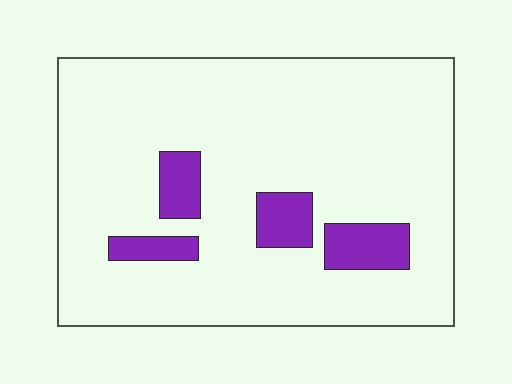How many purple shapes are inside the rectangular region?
4.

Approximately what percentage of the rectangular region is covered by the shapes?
Approximately 10%.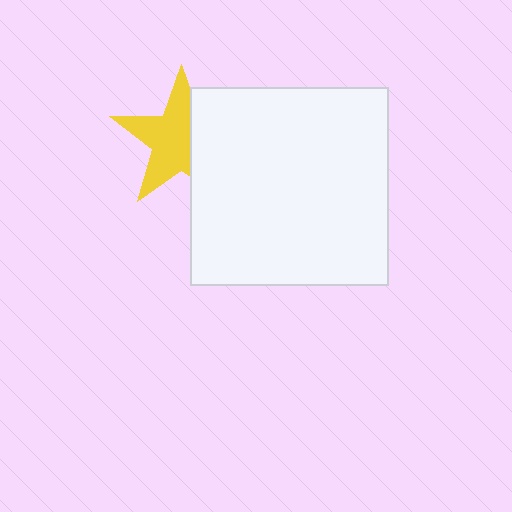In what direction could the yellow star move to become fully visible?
The yellow star could move left. That would shift it out from behind the white square entirely.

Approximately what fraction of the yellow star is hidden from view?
Roughly 39% of the yellow star is hidden behind the white square.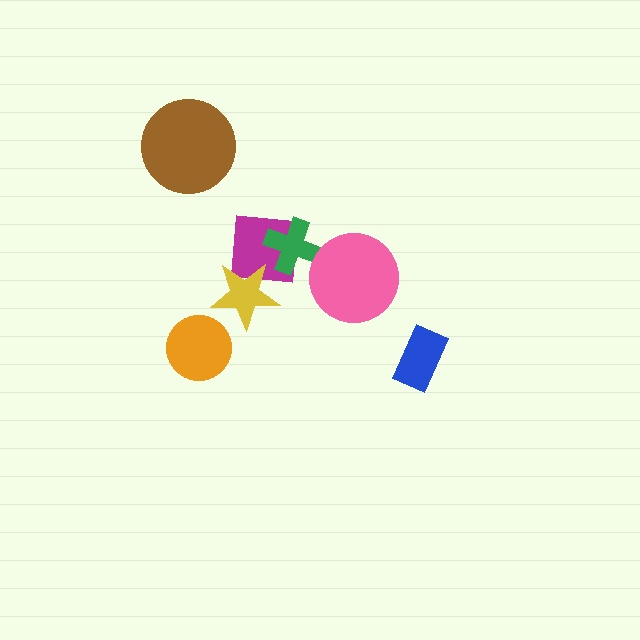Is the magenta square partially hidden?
Yes, it is partially covered by another shape.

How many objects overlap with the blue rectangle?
0 objects overlap with the blue rectangle.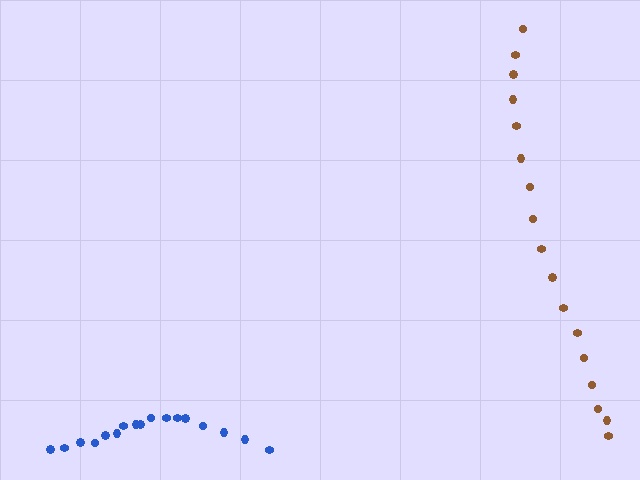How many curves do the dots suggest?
There are 2 distinct paths.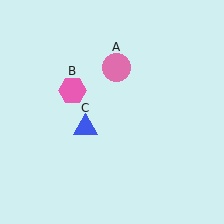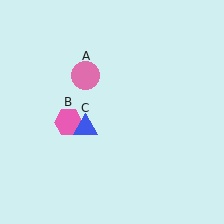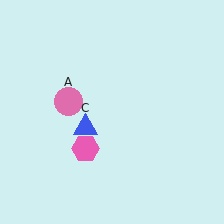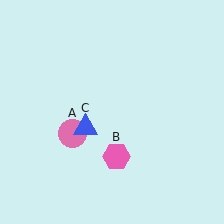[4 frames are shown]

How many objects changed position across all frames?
2 objects changed position: pink circle (object A), pink hexagon (object B).